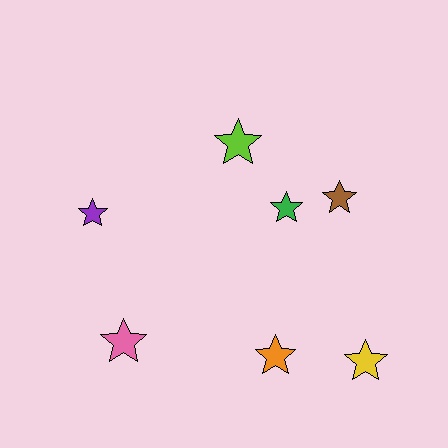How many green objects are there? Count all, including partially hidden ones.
There is 1 green object.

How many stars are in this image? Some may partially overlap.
There are 7 stars.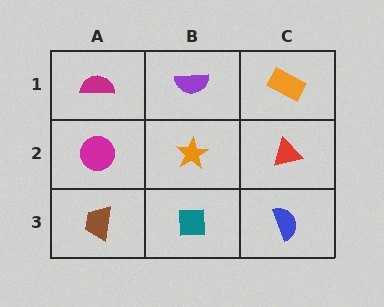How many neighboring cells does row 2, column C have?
3.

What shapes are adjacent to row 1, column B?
An orange star (row 2, column B), a magenta semicircle (row 1, column A), an orange rectangle (row 1, column C).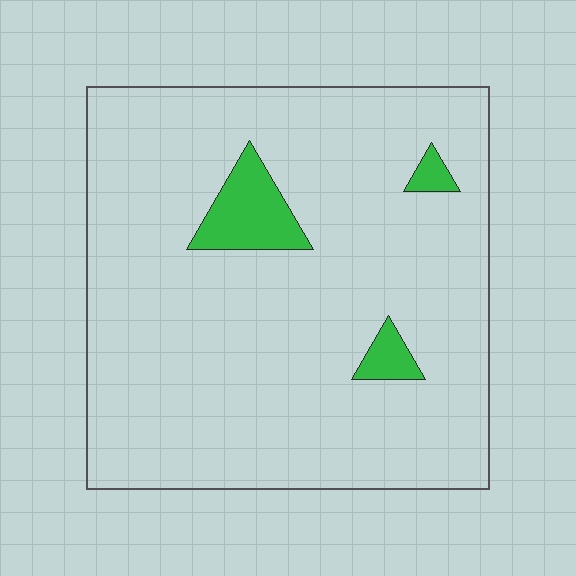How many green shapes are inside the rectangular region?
3.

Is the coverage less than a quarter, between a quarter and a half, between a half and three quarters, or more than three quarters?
Less than a quarter.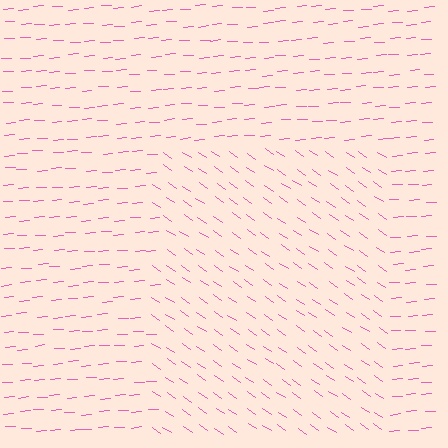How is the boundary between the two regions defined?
The boundary is defined purely by a change in line orientation (approximately 39 degrees difference). All lines are the same color and thickness.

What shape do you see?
I see a rectangle.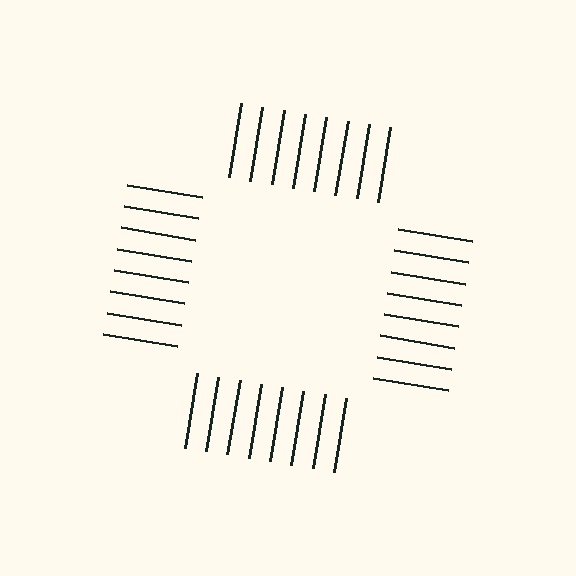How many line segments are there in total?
32 — 8 along each of the 4 edges.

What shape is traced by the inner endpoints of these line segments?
An illusory square — the line segments terminate on its edges but no continuous stroke is drawn.